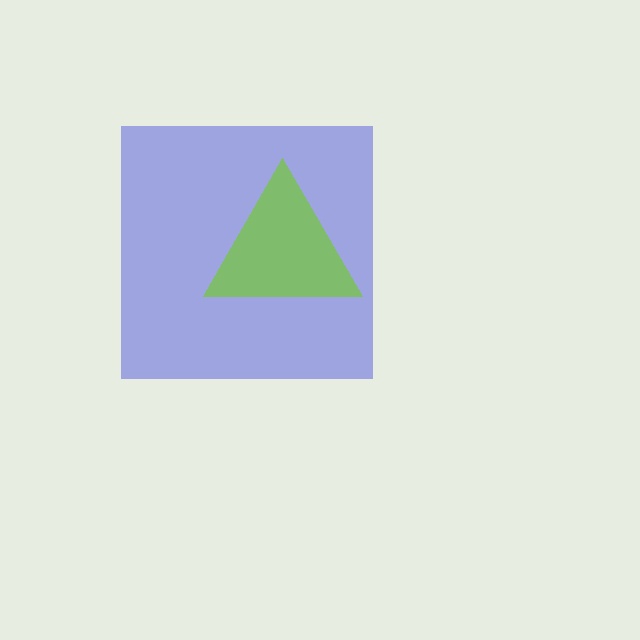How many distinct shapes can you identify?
There are 2 distinct shapes: a blue square, a lime triangle.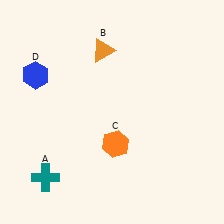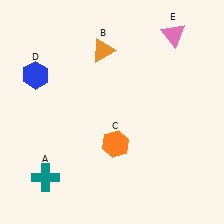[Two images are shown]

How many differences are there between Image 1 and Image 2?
There is 1 difference between the two images.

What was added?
A pink triangle (E) was added in Image 2.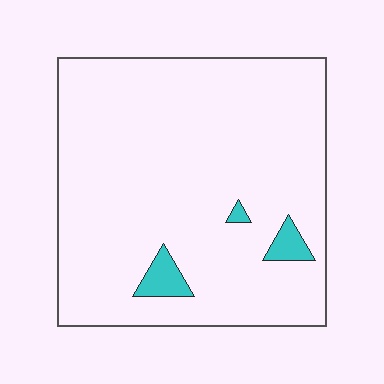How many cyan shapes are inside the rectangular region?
3.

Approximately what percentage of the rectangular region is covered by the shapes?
Approximately 5%.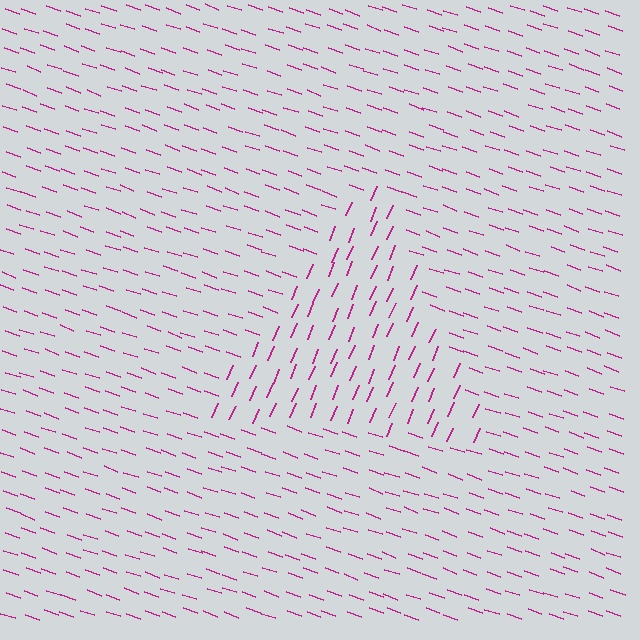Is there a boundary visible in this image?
Yes, there is a texture boundary formed by a change in line orientation.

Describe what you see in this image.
The image is filled with small magenta line segments. A triangle region in the image has lines oriented differently from the surrounding lines, creating a visible texture boundary.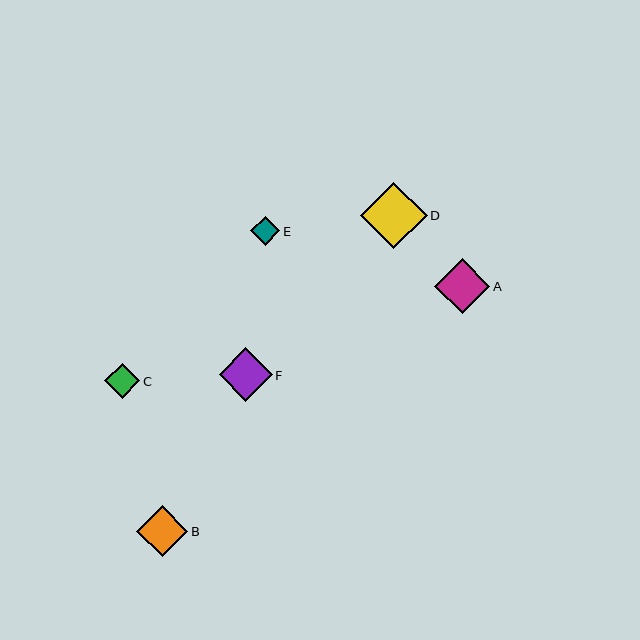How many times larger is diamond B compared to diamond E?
Diamond B is approximately 1.7 times the size of diamond E.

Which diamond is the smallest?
Diamond E is the smallest with a size of approximately 29 pixels.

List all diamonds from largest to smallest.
From largest to smallest: D, A, F, B, C, E.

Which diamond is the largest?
Diamond D is the largest with a size of approximately 66 pixels.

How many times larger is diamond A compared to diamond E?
Diamond A is approximately 1.9 times the size of diamond E.